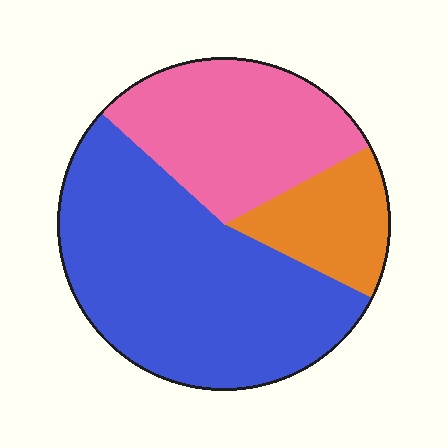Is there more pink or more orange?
Pink.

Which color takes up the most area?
Blue, at roughly 55%.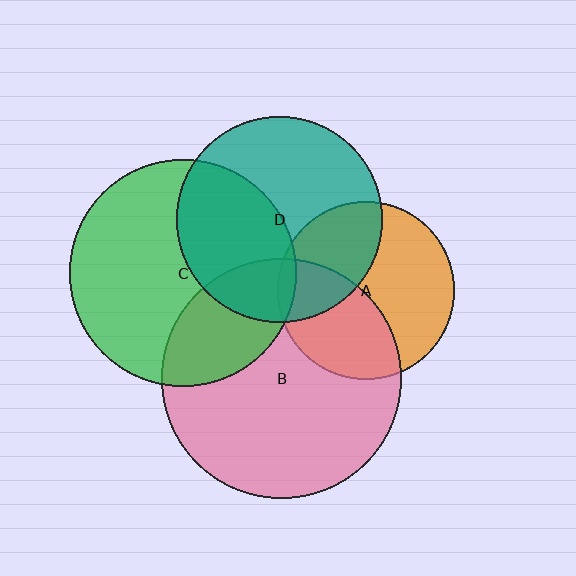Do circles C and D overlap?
Yes.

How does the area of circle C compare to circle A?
Approximately 1.6 times.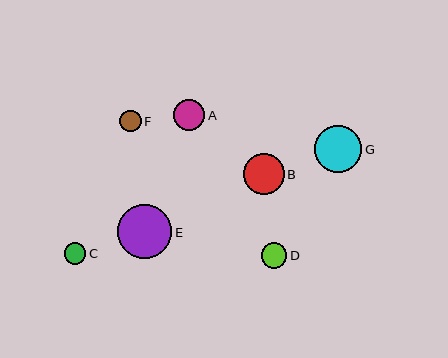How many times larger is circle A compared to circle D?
Circle A is approximately 1.2 times the size of circle D.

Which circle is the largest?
Circle E is the largest with a size of approximately 54 pixels.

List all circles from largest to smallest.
From largest to smallest: E, G, B, A, D, C, F.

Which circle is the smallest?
Circle F is the smallest with a size of approximately 22 pixels.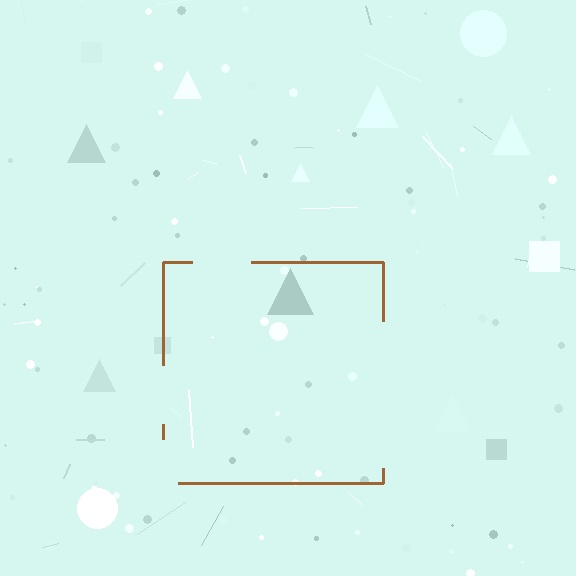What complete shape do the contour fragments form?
The contour fragments form a square.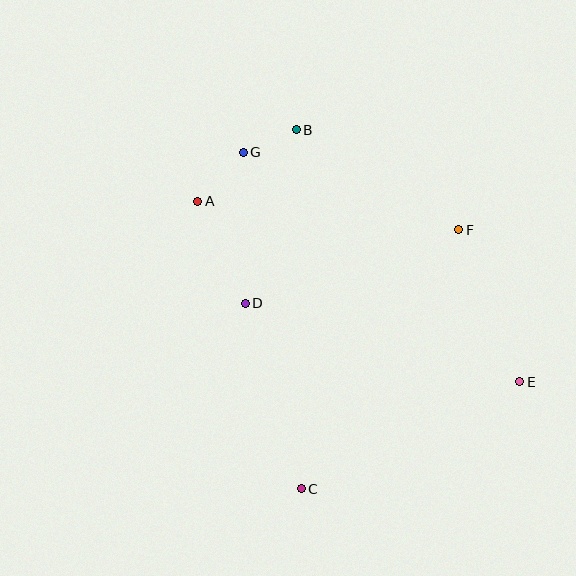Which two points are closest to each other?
Points B and G are closest to each other.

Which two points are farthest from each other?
Points A and E are farthest from each other.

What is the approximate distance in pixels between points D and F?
The distance between D and F is approximately 226 pixels.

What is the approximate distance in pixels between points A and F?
The distance between A and F is approximately 263 pixels.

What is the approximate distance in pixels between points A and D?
The distance between A and D is approximately 112 pixels.